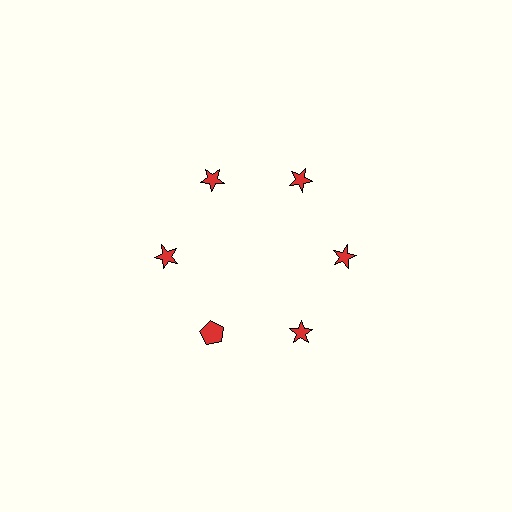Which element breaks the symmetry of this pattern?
The red pentagon at roughly the 7 o'clock position breaks the symmetry. All other shapes are red stars.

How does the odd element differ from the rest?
It has a different shape: pentagon instead of star.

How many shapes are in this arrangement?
There are 6 shapes arranged in a ring pattern.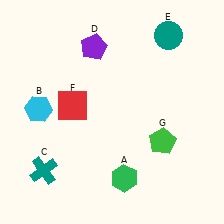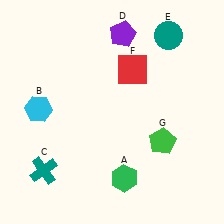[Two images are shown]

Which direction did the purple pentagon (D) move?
The purple pentagon (D) moved right.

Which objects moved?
The objects that moved are: the purple pentagon (D), the red square (F).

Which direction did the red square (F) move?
The red square (F) moved right.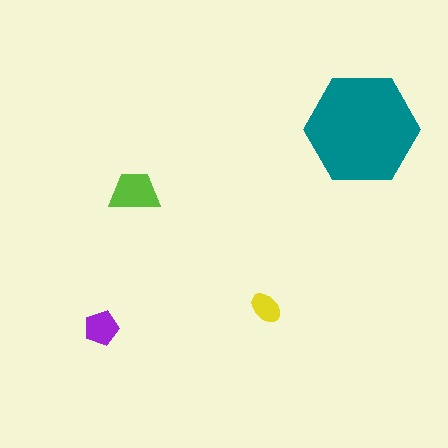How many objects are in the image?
There are 4 objects in the image.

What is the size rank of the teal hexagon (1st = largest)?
1st.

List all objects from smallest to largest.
The yellow ellipse, the purple pentagon, the lime trapezoid, the teal hexagon.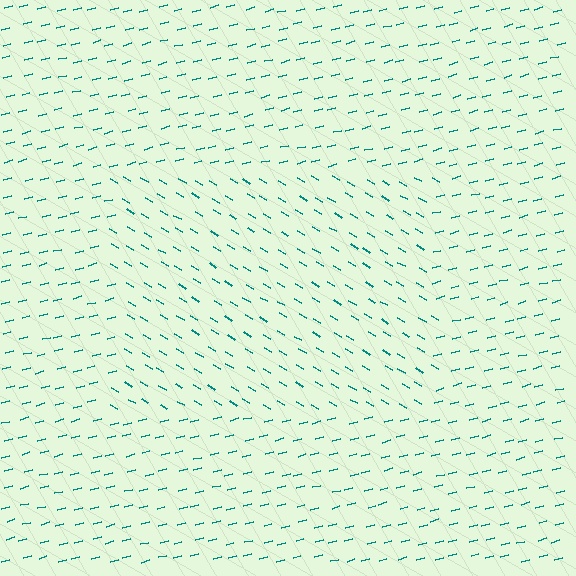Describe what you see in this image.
The image is filled with small teal line segments. A rectangle region in the image has lines oriented differently from the surrounding lines, creating a visible texture boundary.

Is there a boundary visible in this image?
Yes, there is a texture boundary formed by a change in line orientation.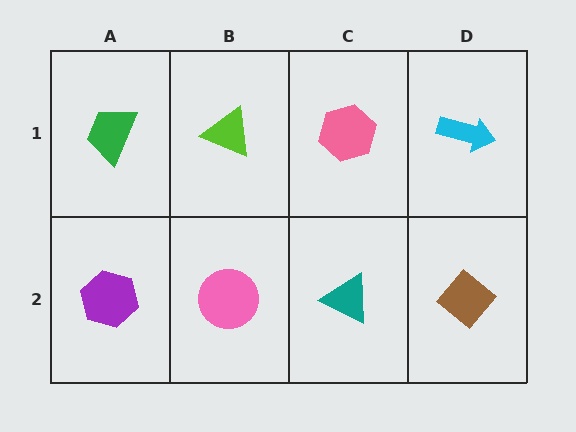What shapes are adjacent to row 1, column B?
A pink circle (row 2, column B), a green trapezoid (row 1, column A), a pink hexagon (row 1, column C).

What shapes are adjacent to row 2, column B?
A lime triangle (row 1, column B), a purple hexagon (row 2, column A), a teal triangle (row 2, column C).